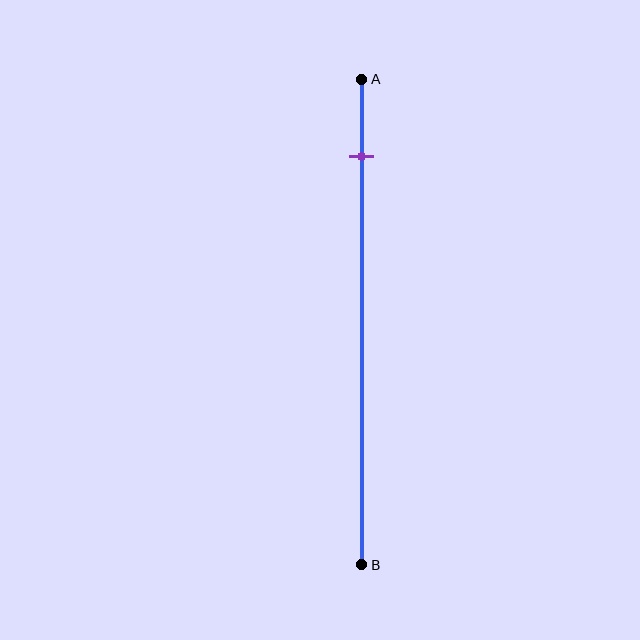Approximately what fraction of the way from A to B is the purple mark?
The purple mark is approximately 15% of the way from A to B.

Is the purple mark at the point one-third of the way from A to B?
No, the mark is at about 15% from A, not at the 33% one-third point.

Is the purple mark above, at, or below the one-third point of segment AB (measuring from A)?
The purple mark is above the one-third point of segment AB.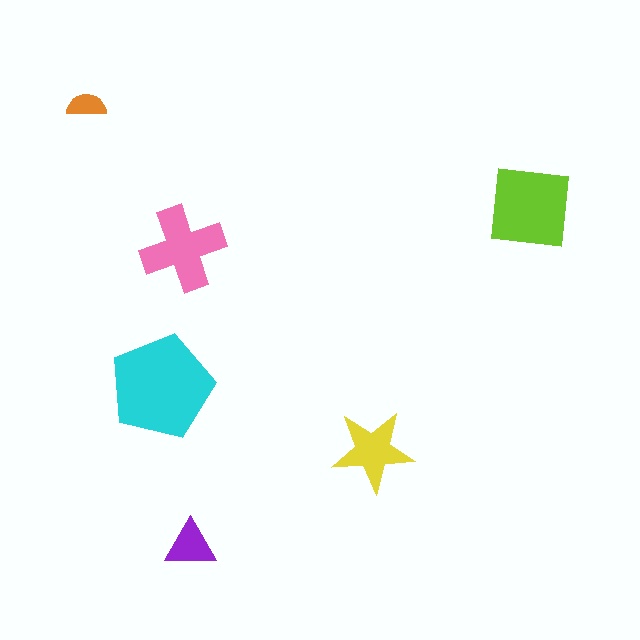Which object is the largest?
The cyan pentagon.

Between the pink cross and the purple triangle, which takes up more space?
The pink cross.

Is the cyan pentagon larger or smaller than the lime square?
Larger.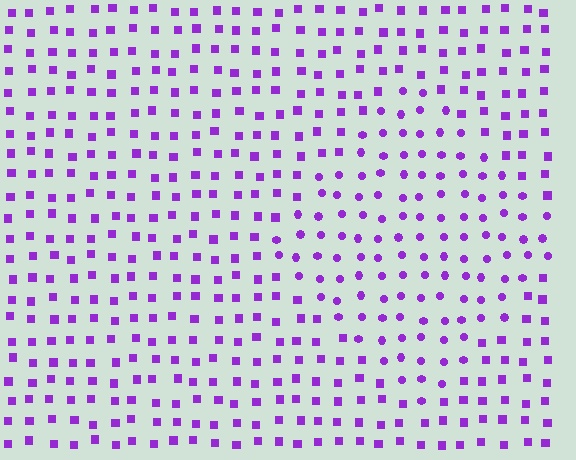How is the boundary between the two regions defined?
The boundary is defined by a change in element shape: circles inside vs. squares outside. All elements share the same color and spacing.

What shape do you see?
I see a diamond.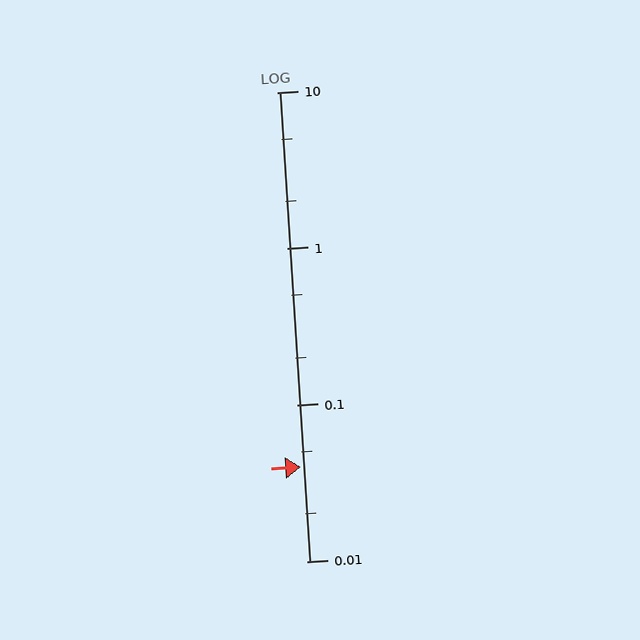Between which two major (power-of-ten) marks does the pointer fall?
The pointer is between 0.01 and 0.1.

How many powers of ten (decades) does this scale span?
The scale spans 3 decades, from 0.01 to 10.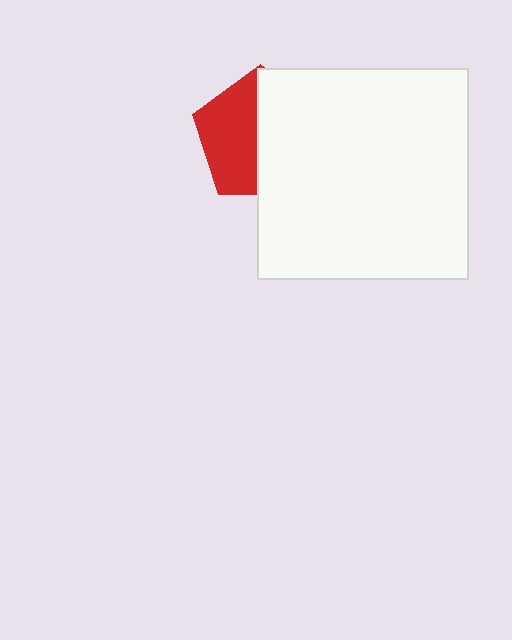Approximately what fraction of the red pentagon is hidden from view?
Roughly 53% of the red pentagon is hidden behind the white square.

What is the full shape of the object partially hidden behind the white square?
The partially hidden object is a red pentagon.